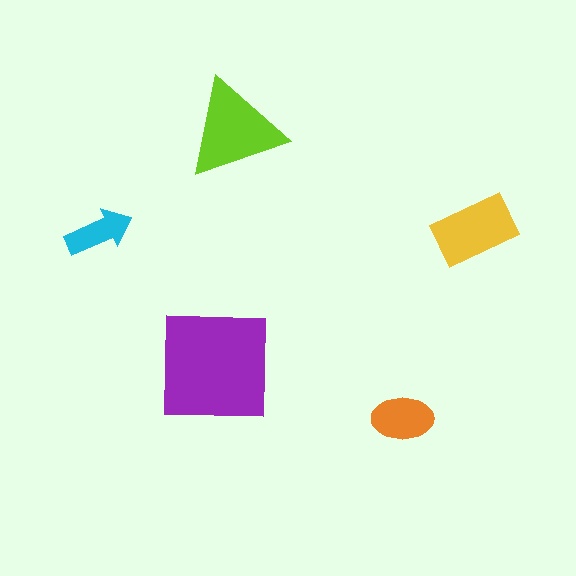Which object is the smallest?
The cyan arrow.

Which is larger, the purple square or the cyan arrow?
The purple square.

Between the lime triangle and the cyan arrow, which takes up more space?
The lime triangle.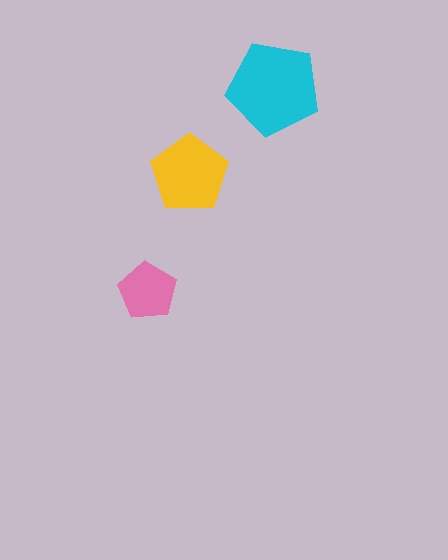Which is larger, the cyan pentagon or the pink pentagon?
The cyan one.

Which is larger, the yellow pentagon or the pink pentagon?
The yellow one.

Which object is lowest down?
The pink pentagon is bottommost.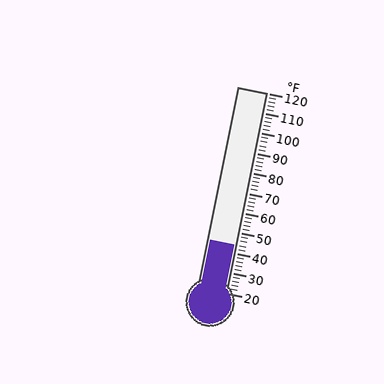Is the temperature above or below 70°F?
The temperature is below 70°F.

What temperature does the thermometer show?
The thermometer shows approximately 44°F.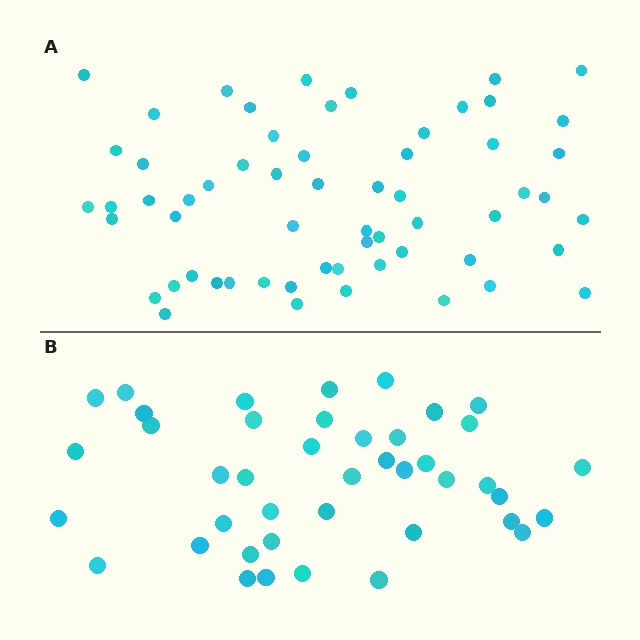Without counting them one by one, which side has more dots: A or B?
Region A (the top region) has more dots.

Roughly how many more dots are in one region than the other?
Region A has approximately 20 more dots than region B.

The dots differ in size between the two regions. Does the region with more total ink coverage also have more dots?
No. Region B has more total ink coverage because its dots are larger, but region A actually contains more individual dots. Total area can be misleading — the number of items is what matters here.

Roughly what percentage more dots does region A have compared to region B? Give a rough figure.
About 45% more.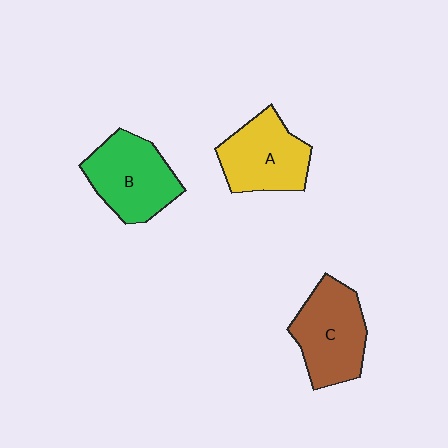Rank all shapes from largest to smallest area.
From largest to smallest: C (brown), B (green), A (yellow).